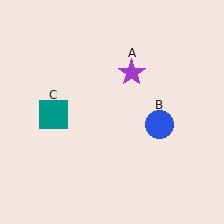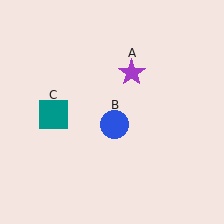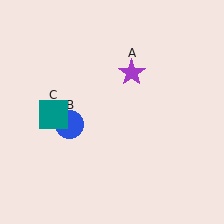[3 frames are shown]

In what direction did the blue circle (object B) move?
The blue circle (object B) moved left.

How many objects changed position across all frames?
1 object changed position: blue circle (object B).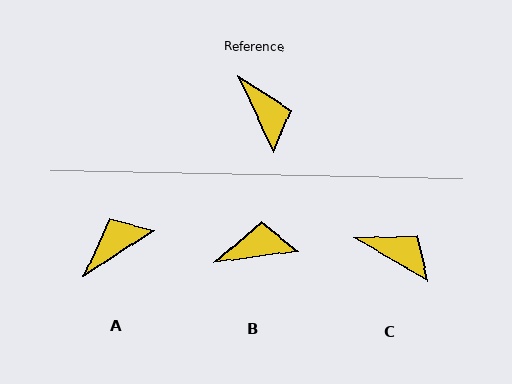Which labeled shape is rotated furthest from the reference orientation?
A, about 99 degrees away.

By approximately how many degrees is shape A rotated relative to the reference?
Approximately 99 degrees counter-clockwise.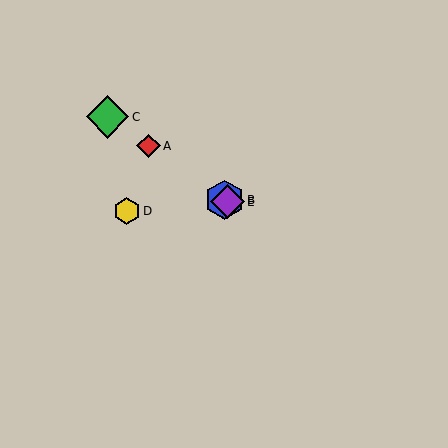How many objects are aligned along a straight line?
4 objects (A, B, C, E) are aligned along a straight line.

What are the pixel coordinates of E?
Object E is at (227, 202).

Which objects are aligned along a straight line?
Objects A, B, C, E are aligned along a straight line.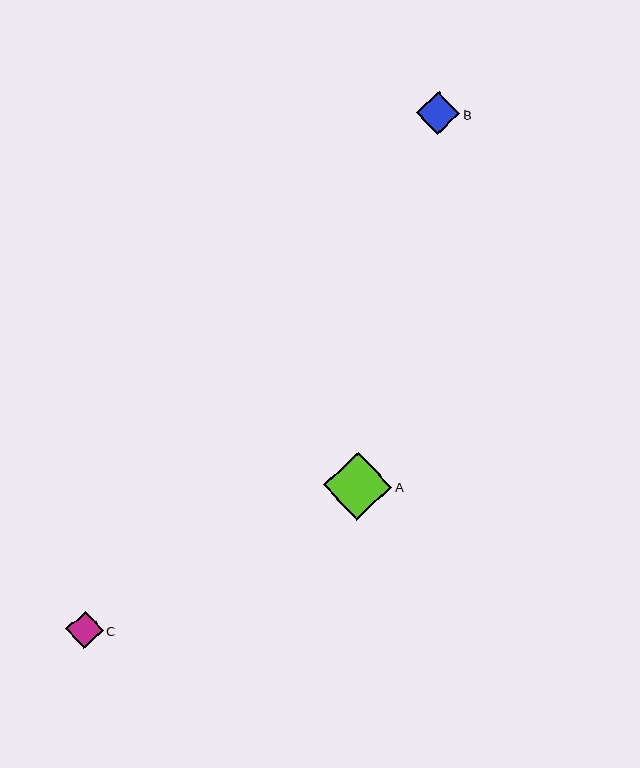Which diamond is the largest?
Diamond A is the largest with a size of approximately 68 pixels.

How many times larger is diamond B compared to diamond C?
Diamond B is approximately 1.2 times the size of diamond C.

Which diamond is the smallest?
Diamond C is the smallest with a size of approximately 37 pixels.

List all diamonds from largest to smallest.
From largest to smallest: A, B, C.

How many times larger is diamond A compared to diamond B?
Diamond A is approximately 1.6 times the size of diamond B.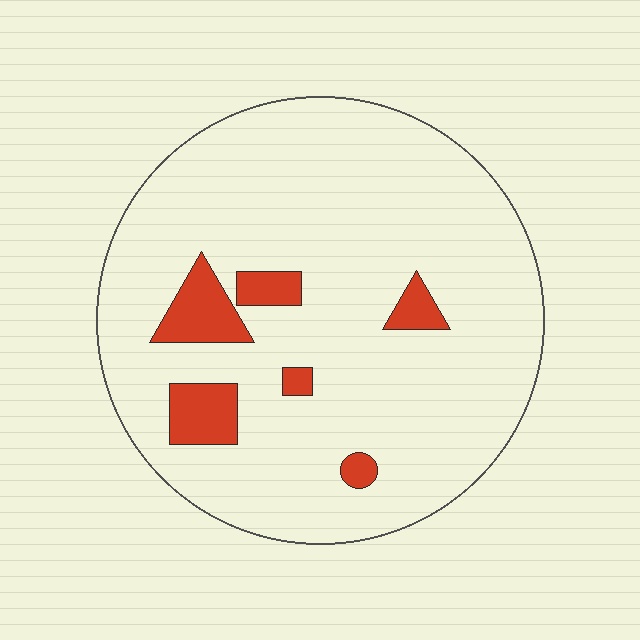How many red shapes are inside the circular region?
6.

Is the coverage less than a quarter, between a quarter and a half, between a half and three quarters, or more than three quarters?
Less than a quarter.